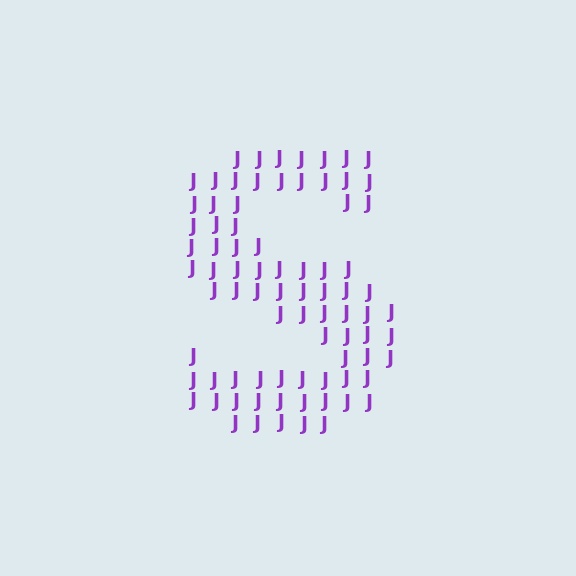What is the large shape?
The large shape is the letter S.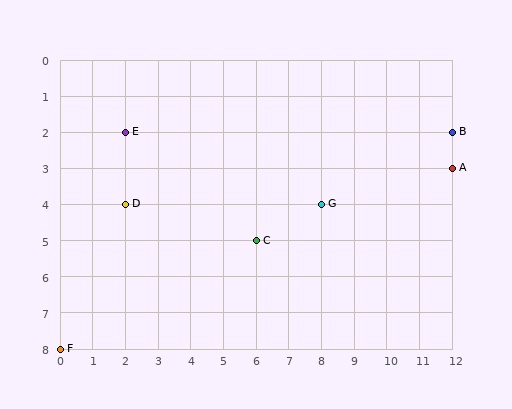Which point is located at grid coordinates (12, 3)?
Point A is at (12, 3).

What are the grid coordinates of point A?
Point A is at grid coordinates (12, 3).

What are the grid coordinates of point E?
Point E is at grid coordinates (2, 2).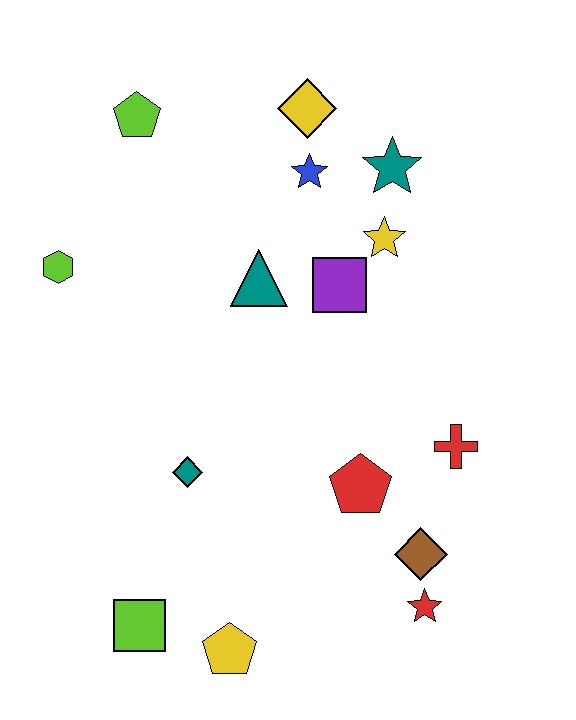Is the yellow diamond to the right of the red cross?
No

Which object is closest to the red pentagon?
The brown diamond is closest to the red pentagon.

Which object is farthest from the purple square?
The lime square is farthest from the purple square.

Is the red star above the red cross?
No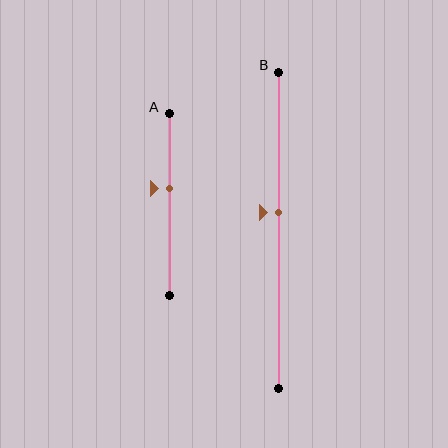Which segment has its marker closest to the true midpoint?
Segment B has its marker closest to the true midpoint.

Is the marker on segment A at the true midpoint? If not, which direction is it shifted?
No, the marker on segment A is shifted upward by about 9% of the segment length.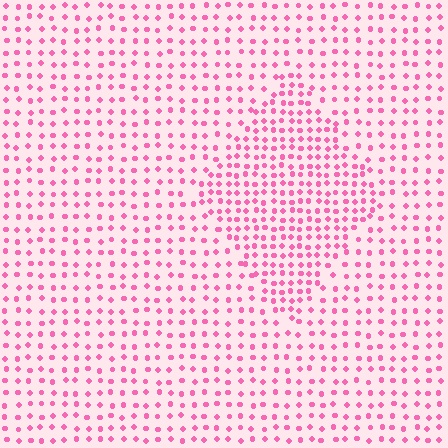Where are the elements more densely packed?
The elements are more densely packed inside the diamond boundary.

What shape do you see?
I see a diamond.